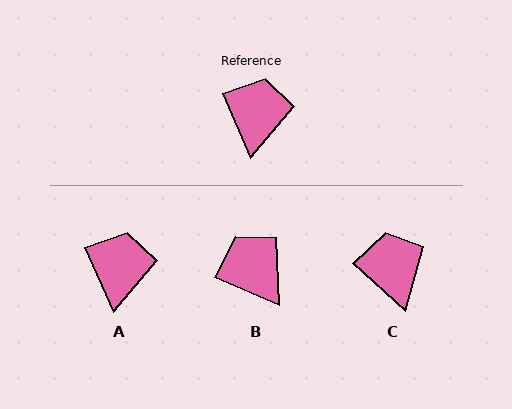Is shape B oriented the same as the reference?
No, it is off by about 43 degrees.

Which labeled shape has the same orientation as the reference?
A.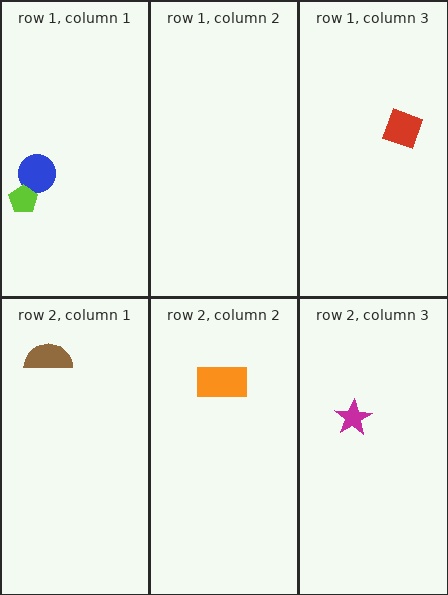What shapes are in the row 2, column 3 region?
The magenta star.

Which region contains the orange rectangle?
The row 2, column 2 region.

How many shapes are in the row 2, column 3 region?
1.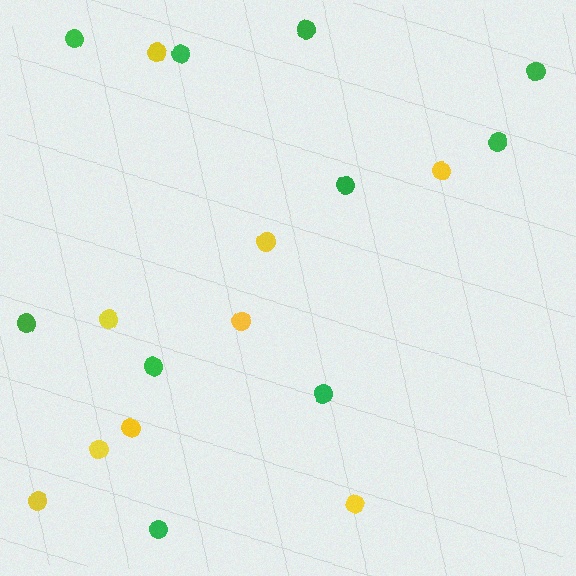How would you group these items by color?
There are 2 groups: one group of green circles (10) and one group of yellow circles (9).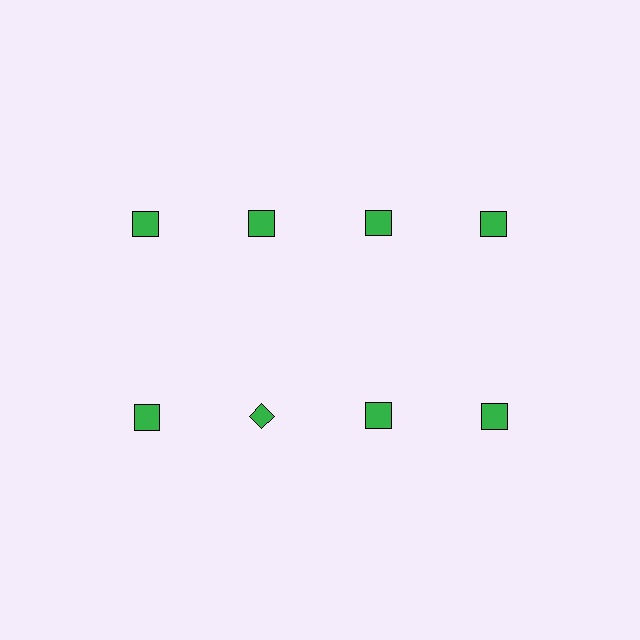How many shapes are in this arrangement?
There are 8 shapes arranged in a grid pattern.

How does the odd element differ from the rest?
It has a different shape: diamond instead of square.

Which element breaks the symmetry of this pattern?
The green diamond in the second row, second from left column breaks the symmetry. All other shapes are green squares.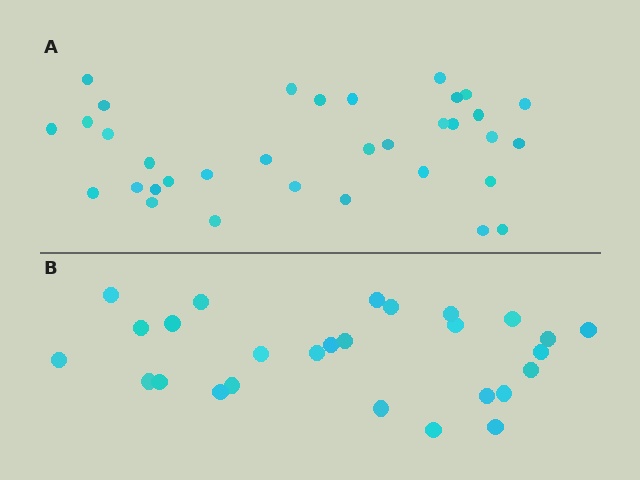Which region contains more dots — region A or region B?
Region A (the top region) has more dots.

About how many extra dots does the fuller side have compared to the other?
Region A has roughly 8 or so more dots than region B.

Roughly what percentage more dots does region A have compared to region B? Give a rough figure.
About 25% more.